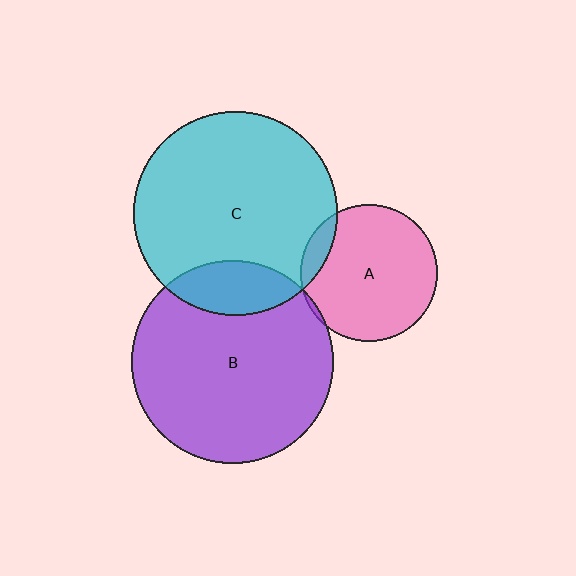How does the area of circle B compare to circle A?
Approximately 2.2 times.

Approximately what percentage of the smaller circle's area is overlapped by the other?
Approximately 5%.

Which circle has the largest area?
Circle C (cyan).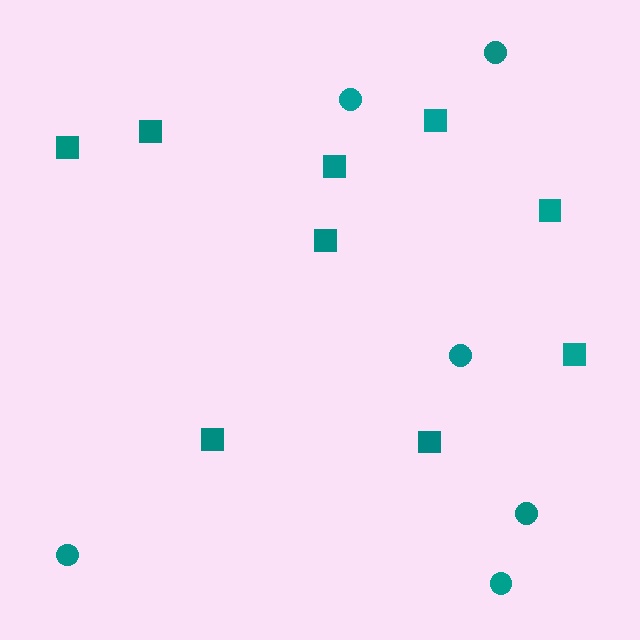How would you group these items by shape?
There are 2 groups: one group of circles (6) and one group of squares (9).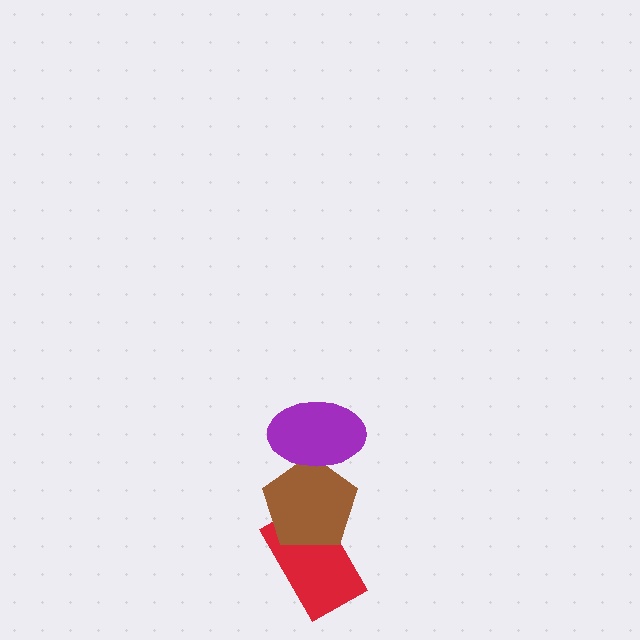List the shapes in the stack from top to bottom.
From top to bottom: the purple ellipse, the brown pentagon, the red rectangle.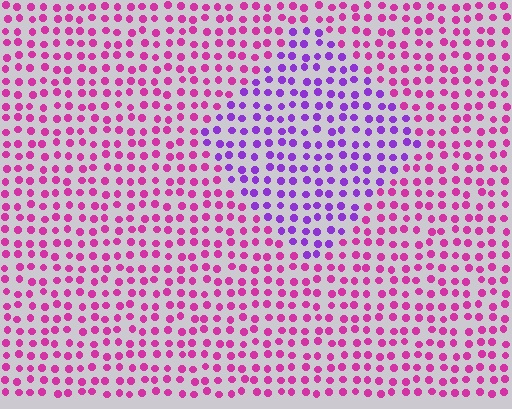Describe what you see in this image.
The image is filled with small magenta elements in a uniform arrangement. A diamond-shaped region is visible where the elements are tinted to a slightly different hue, forming a subtle color boundary.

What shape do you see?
I see a diamond.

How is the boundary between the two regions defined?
The boundary is defined purely by a slight shift in hue (about 43 degrees). Spacing, size, and orientation are identical on both sides.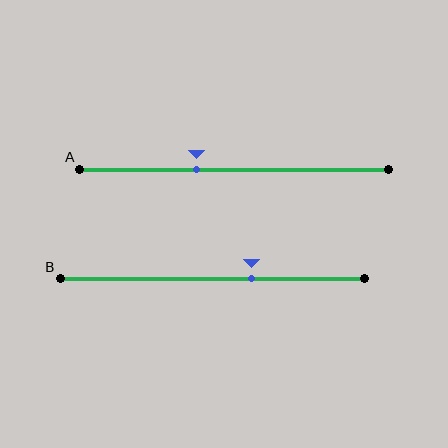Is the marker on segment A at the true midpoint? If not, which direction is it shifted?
No, the marker on segment A is shifted to the left by about 12% of the segment length.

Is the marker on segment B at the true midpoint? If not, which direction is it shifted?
No, the marker on segment B is shifted to the right by about 13% of the segment length.